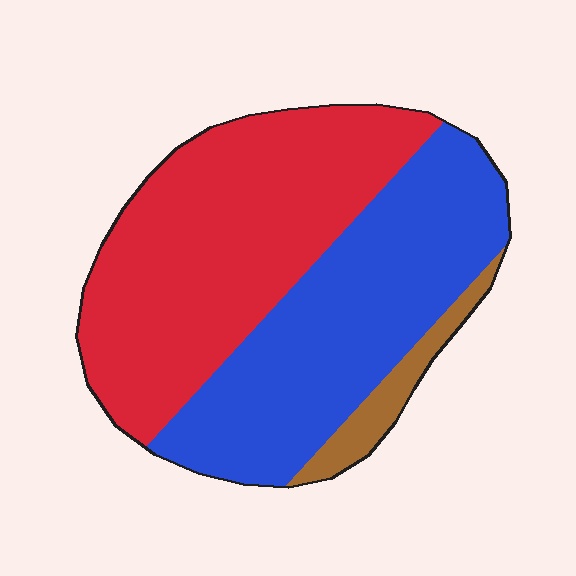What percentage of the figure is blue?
Blue covers roughly 45% of the figure.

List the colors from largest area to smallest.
From largest to smallest: red, blue, brown.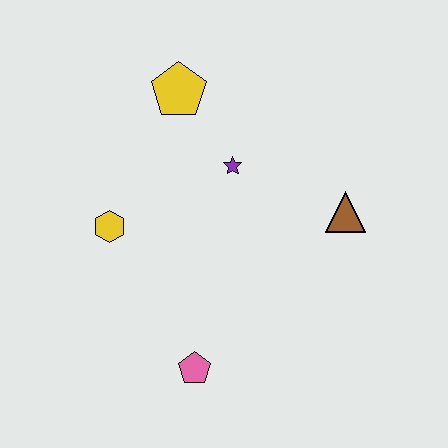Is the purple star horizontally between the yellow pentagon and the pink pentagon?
No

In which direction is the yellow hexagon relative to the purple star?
The yellow hexagon is to the left of the purple star.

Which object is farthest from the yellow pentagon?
The pink pentagon is farthest from the yellow pentagon.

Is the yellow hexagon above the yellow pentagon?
No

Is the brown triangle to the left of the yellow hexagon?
No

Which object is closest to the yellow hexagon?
The purple star is closest to the yellow hexagon.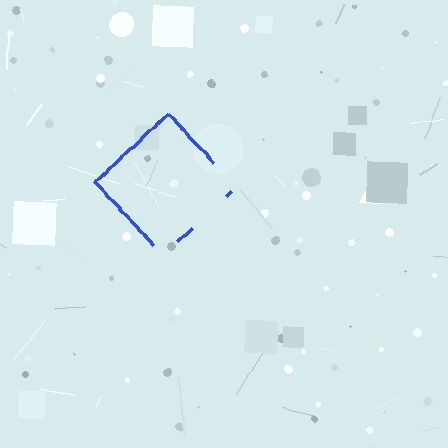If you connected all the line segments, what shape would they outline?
They would outline a diamond.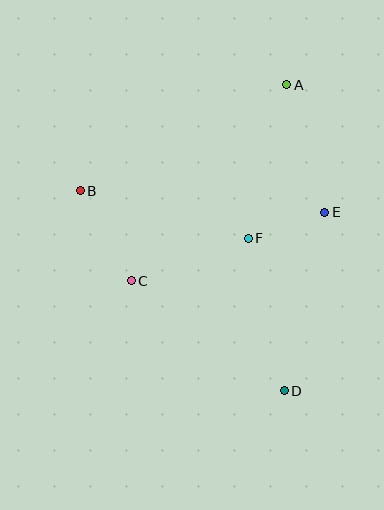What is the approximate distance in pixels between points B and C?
The distance between B and C is approximately 103 pixels.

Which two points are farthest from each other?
Points A and D are farthest from each other.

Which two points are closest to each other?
Points E and F are closest to each other.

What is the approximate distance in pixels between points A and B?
The distance between A and B is approximately 232 pixels.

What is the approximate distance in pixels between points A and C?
The distance between A and C is approximately 250 pixels.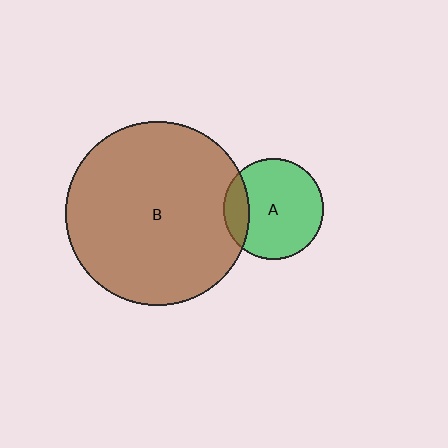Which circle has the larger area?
Circle B (brown).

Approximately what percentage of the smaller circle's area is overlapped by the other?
Approximately 20%.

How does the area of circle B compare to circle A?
Approximately 3.4 times.